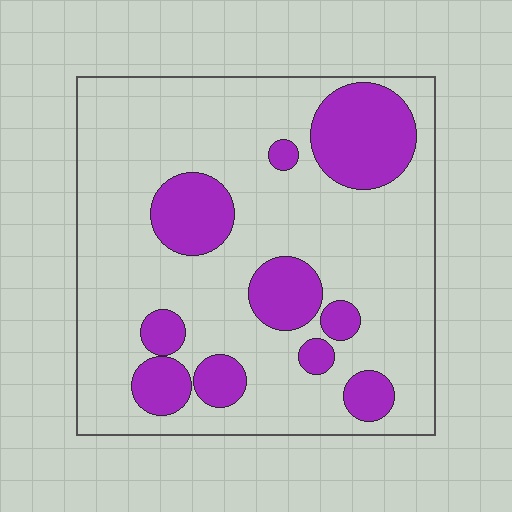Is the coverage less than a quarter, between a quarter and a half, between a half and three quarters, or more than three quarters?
Less than a quarter.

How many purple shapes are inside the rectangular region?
10.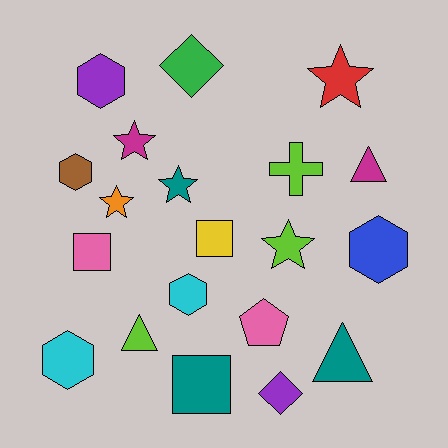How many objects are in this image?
There are 20 objects.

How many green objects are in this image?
There is 1 green object.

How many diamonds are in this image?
There are 2 diamonds.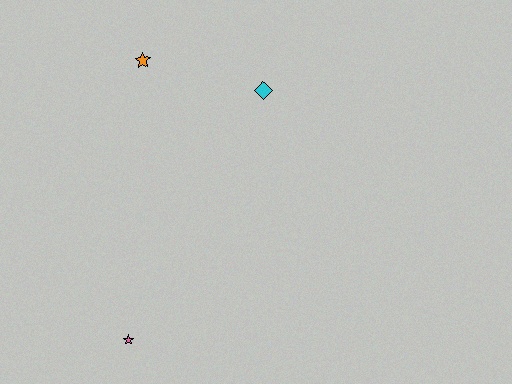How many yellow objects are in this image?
There are no yellow objects.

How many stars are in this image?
There are 2 stars.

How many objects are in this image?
There are 3 objects.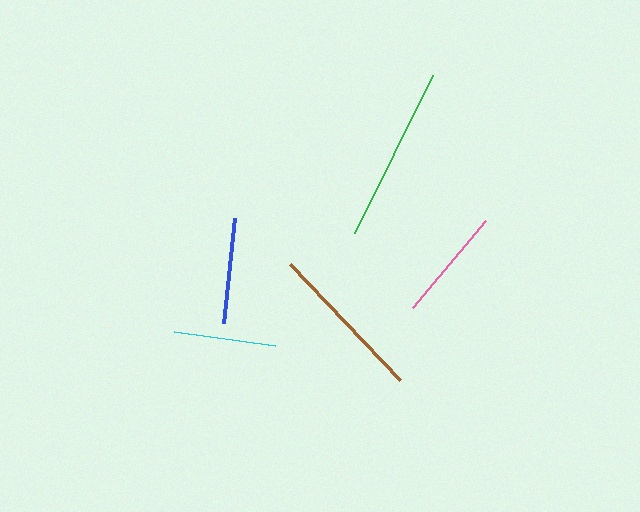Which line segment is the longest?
The green line is the longest at approximately 177 pixels.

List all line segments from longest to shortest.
From longest to shortest: green, brown, pink, blue, cyan.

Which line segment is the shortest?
The cyan line is the shortest at approximately 102 pixels.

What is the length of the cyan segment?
The cyan segment is approximately 102 pixels long.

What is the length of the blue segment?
The blue segment is approximately 106 pixels long.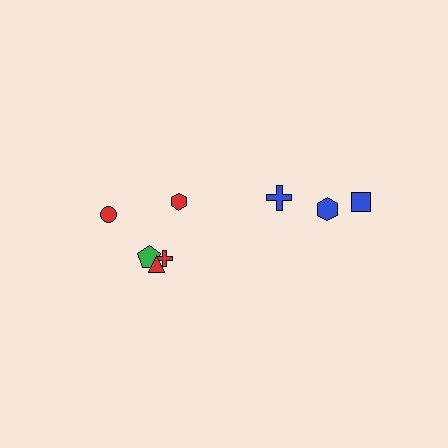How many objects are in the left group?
There are 5 objects.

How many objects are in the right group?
There are 3 objects.